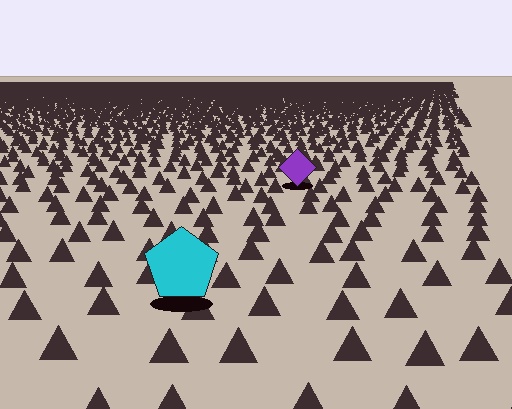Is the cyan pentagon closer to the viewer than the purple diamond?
Yes. The cyan pentagon is closer — you can tell from the texture gradient: the ground texture is coarser near it.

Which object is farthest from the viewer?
The purple diamond is farthest from the viewer. It appears smaller and the ground texture around it is denser.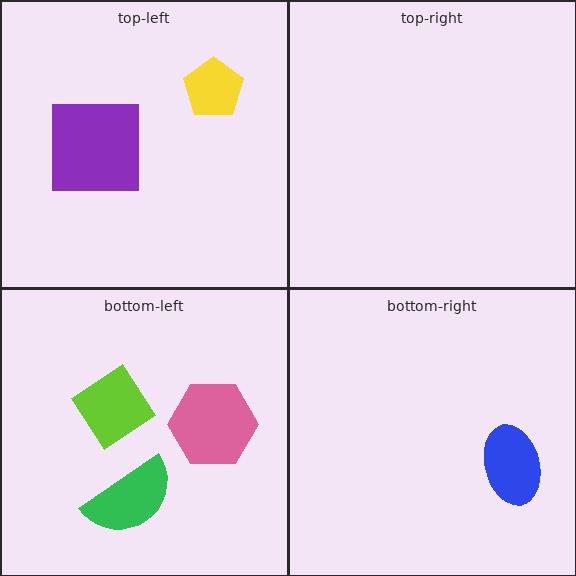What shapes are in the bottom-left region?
The lime diamond, the green semicircle, the pink hexagon.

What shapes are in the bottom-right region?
The blue ellipse.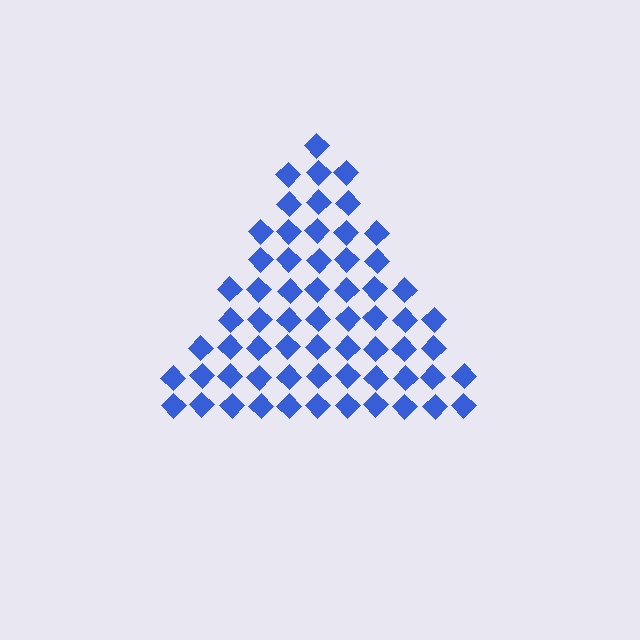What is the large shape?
The large shape is a triangle.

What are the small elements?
The small elements are diamonds.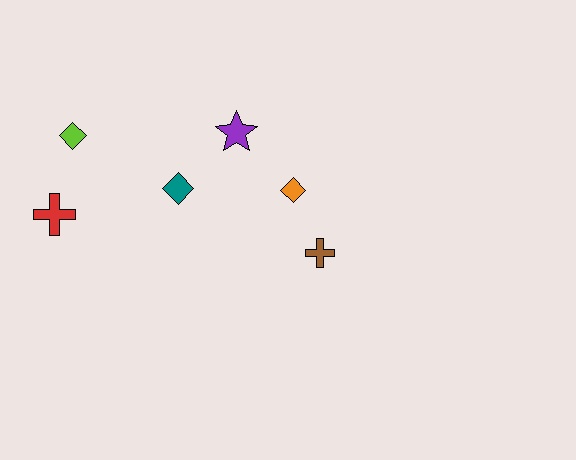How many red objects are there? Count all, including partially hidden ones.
There is 1 red object.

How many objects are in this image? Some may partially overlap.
There are 6 objects.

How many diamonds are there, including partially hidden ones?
There are 3 diamonds.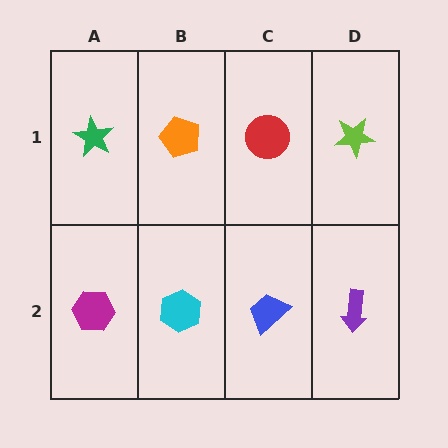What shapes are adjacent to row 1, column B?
A cyan hexagon (row 2, column B), a green star (row 1, column A), a red circle (row 1, column C).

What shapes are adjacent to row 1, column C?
A blue trapezoid (row 2, column C), an orange pentagon (row 1, column B), a lime star (row 1, column D).